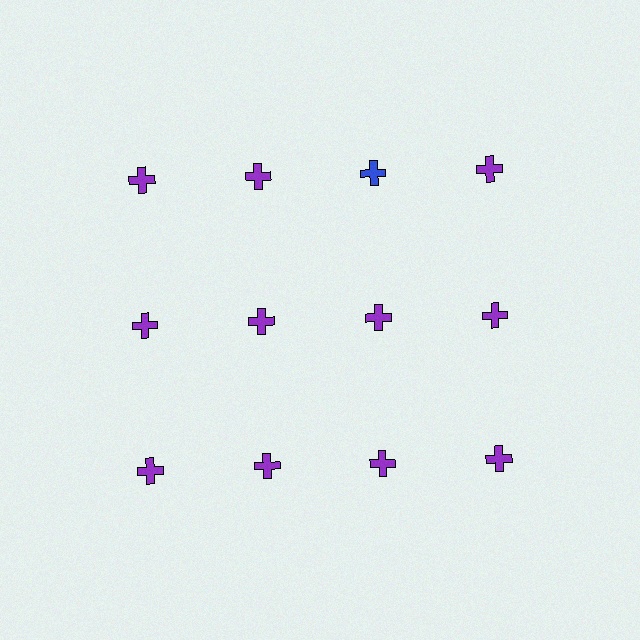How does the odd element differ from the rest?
It has a different color: blue instead of purple.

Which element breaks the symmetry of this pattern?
The blue cross in the top row, center column breaks the symmetry. All other shapes are purple crosses.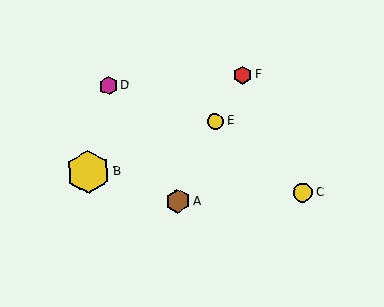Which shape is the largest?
The yellow hexagon (labeled B) is the largest.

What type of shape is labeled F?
Shape F is a red hexagon.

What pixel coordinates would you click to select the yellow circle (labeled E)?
Click at (215, 121) to select the yellow circle E.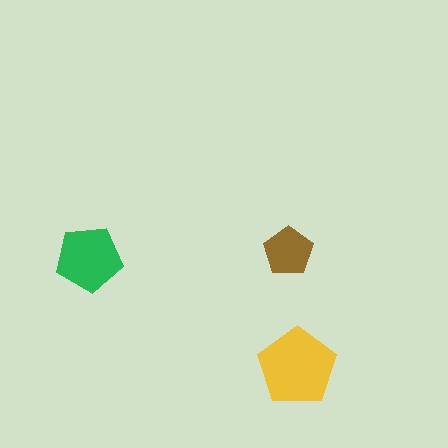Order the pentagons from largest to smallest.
the yellow one, the green one, the brown one.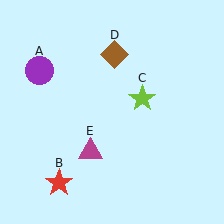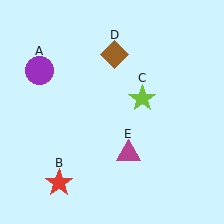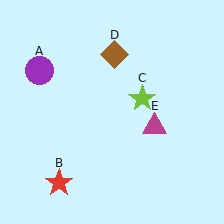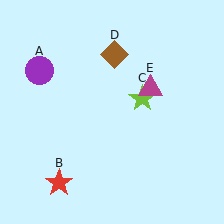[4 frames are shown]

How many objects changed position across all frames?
1 object changed position: magenta triangle (object E).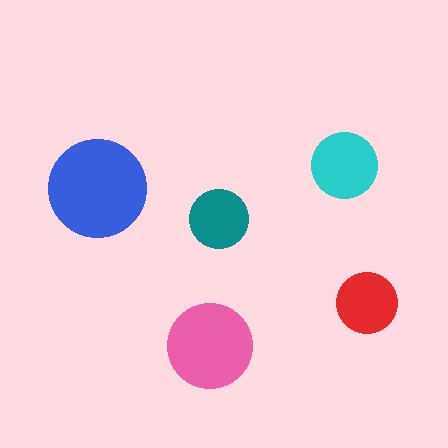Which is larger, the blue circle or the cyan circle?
The blue one.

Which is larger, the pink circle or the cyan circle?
The pink one.